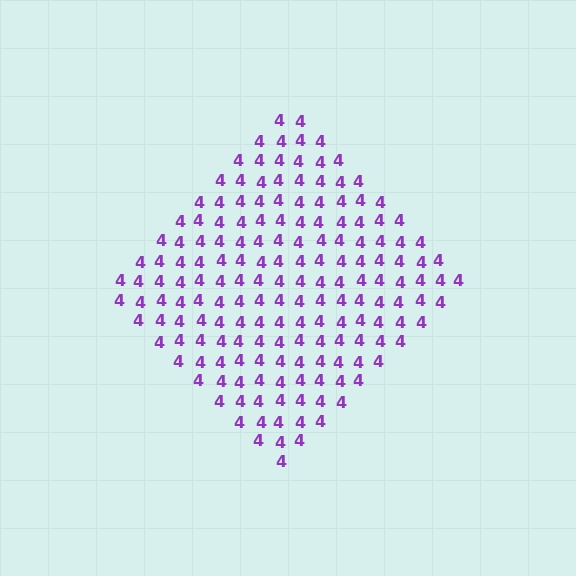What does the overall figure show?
The overall figure shows a diamond.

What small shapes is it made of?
It is made of small digit 4's.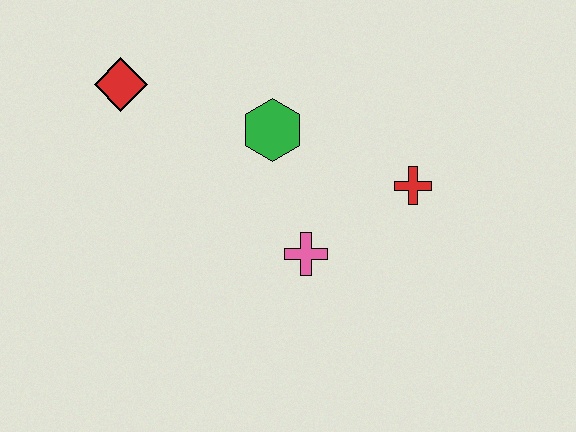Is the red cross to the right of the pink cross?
Yes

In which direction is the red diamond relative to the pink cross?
The red diamond is to the left of the pink cross.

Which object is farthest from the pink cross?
The red diamond is farthest from the pink cross.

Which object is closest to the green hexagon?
The pink cross is closest to the green hexagon.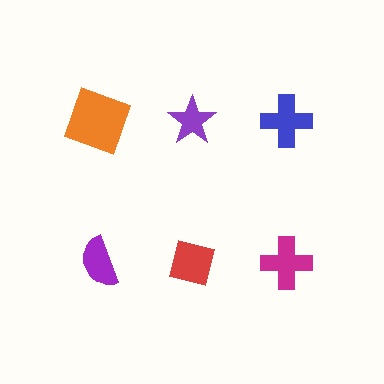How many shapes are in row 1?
3 shapes.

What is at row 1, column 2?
A purple star.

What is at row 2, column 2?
A red square.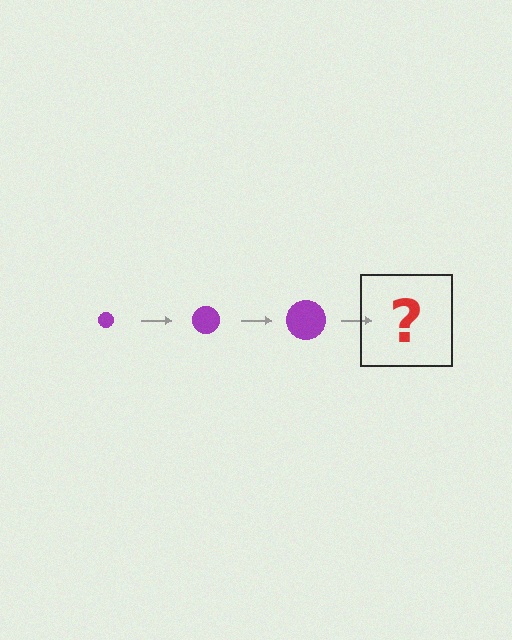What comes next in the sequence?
The next element should be a purple circle, larger than the previous one.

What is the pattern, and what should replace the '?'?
The pattern is that the circle gets progressively larger each step. The '?' should be a purple circle, larger than the previous one.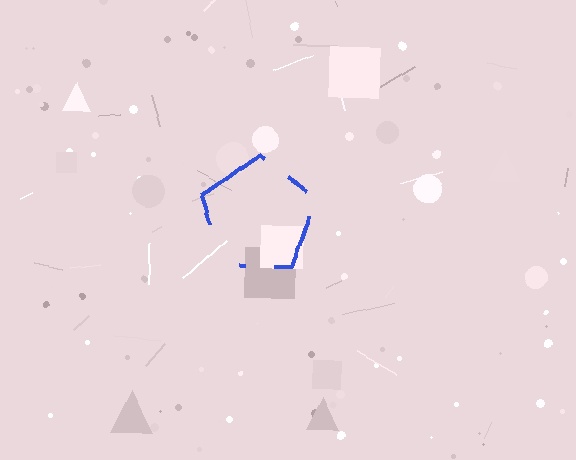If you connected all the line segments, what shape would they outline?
They would outline a pentagon.